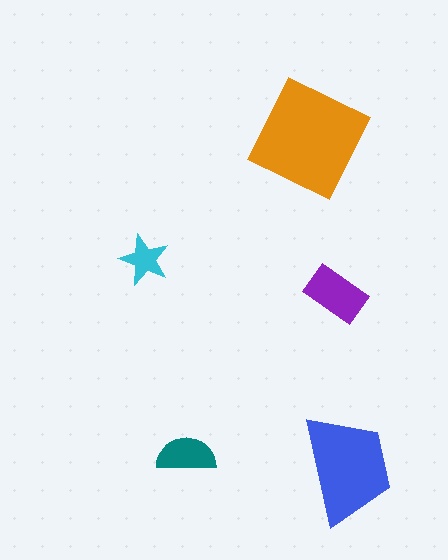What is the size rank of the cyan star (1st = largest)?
5th.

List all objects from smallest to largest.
The cyan star, the teal semicircle, the purple rectangle, the blue trapezoid, the orange square.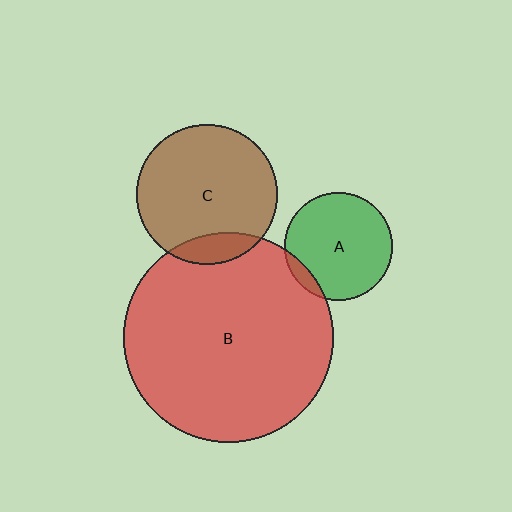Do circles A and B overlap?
Yes.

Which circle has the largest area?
Circle B (red).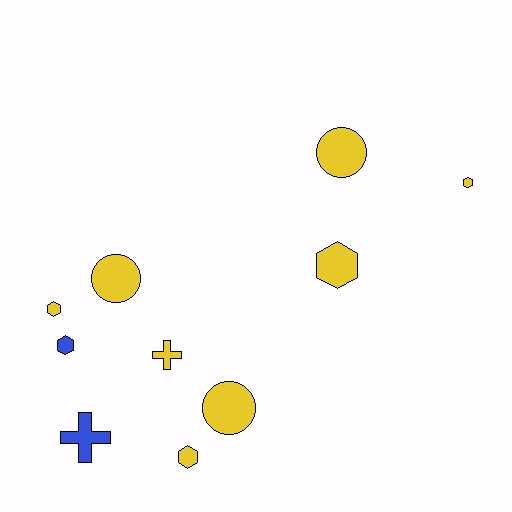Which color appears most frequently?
Yellow, with 8 objects.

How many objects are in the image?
There are 10 objects.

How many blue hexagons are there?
There is 1 blue hexagon.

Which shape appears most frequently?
Hexagon, with 5 objects.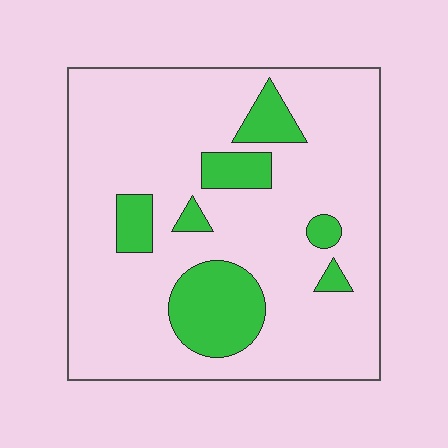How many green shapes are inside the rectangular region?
7.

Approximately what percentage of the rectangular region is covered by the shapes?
Approximately 20%.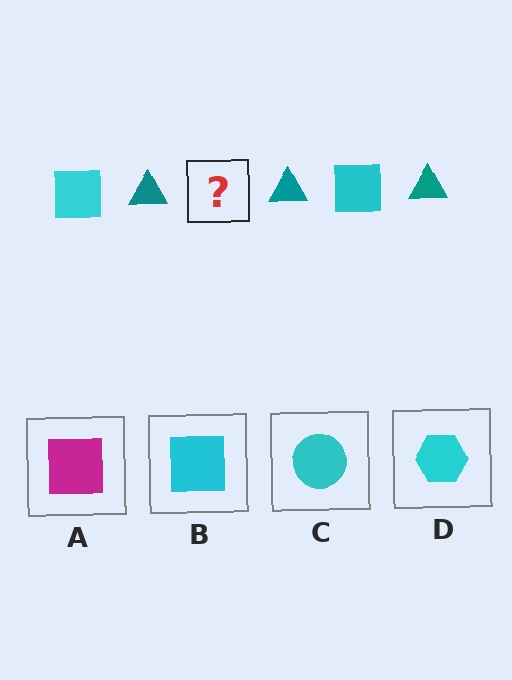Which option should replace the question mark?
Option B.